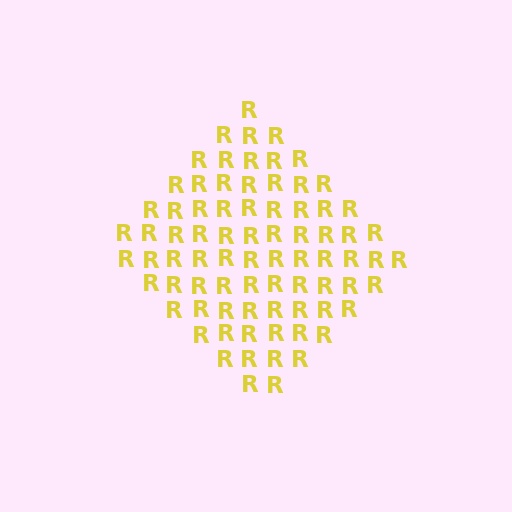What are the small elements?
The small elements are letter R's.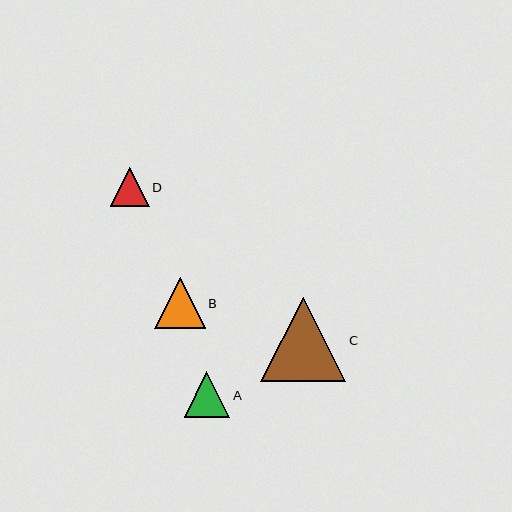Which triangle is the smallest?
Triangle D is the smallest with a size of approximately 39 pixels.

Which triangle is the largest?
Triangle C is the largest with a size of approximately 85 pixels.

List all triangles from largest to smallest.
From largest to smallest: C, B, A, D.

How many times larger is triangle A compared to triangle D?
Triangle A is approximately 1.2 times the size of triangle D.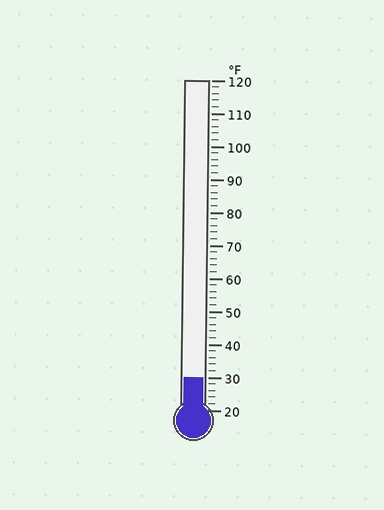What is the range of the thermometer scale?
The thermometer scale ranges from 20°F to 120°F.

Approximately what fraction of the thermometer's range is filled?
The thermometer is filled to approximately 10% of its range.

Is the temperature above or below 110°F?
The temperature is below 110°F.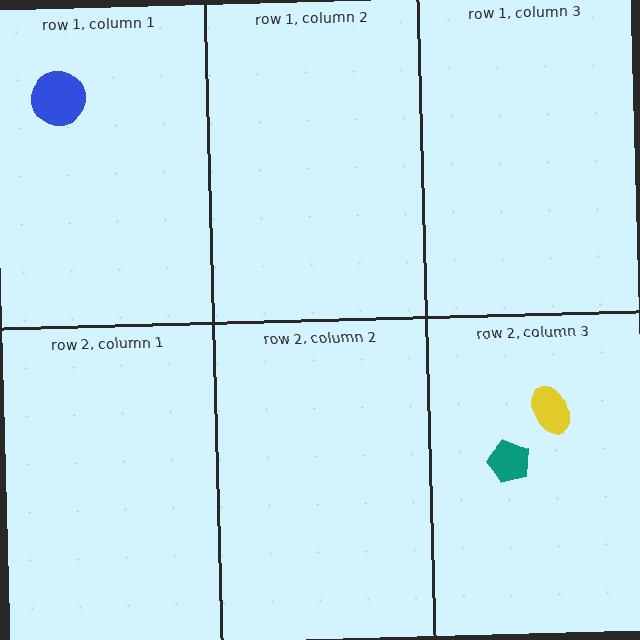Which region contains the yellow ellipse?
The row 2, column 3 region.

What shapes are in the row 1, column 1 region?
The blue circle.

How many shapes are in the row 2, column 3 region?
2.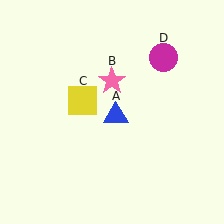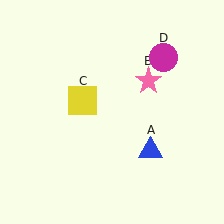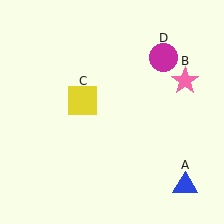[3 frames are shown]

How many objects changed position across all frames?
2 objects changed position: blue triangle (object A), pink star (object B).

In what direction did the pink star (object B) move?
The pink star (object B) moved right.